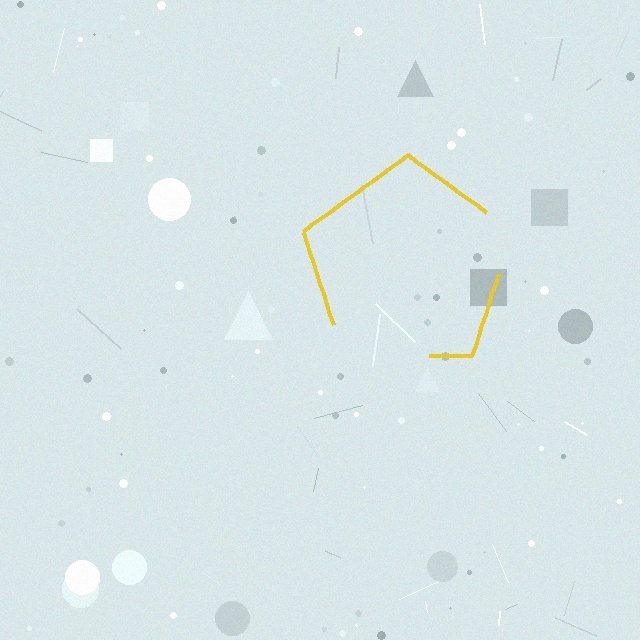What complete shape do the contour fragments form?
The contour fragments form a pentagon.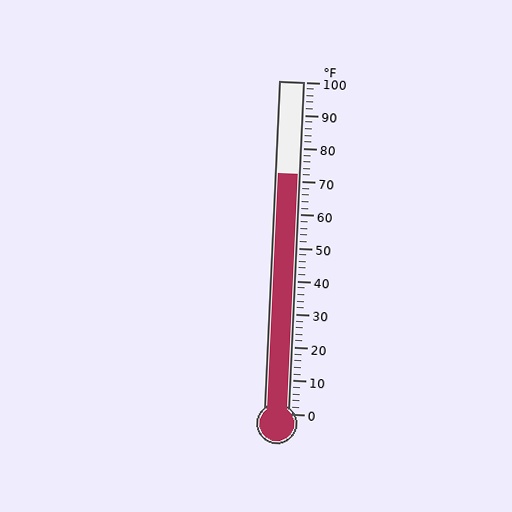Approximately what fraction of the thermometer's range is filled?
The thermometer is filled to approximately 70% of its range.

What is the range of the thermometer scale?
The thermometer scale ranges from 0°F to 100°F.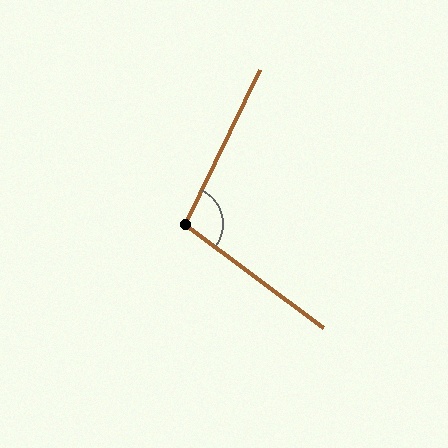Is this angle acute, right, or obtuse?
It is obtuse.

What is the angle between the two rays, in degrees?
Approximately 101 degrees.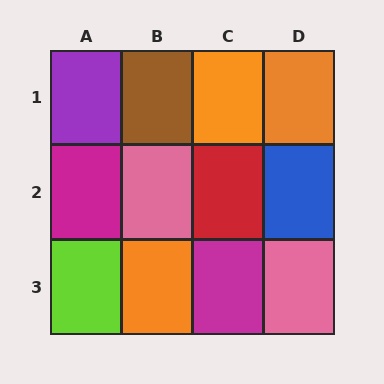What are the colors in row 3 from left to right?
Lime, orange, magenta, pink.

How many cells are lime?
1 cell is lime.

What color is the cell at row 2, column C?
Red.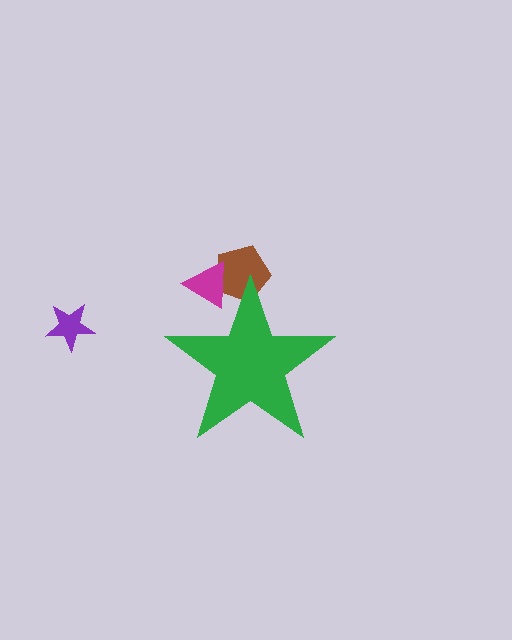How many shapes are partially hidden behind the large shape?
2 shapes are partially hidden.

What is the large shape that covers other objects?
A green star.